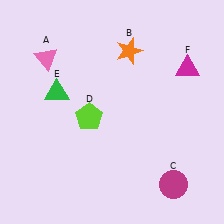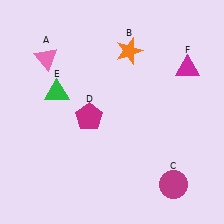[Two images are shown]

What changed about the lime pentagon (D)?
In Image 1, D is lime. In Image 2, it changed to magenta.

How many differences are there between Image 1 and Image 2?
There is 1 difference between the two images.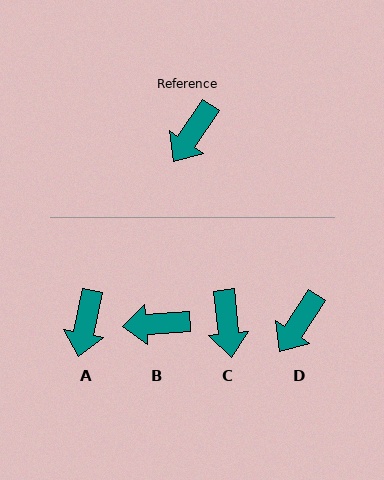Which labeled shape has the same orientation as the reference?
D.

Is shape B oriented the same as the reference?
No, it is off by about 52 degrees.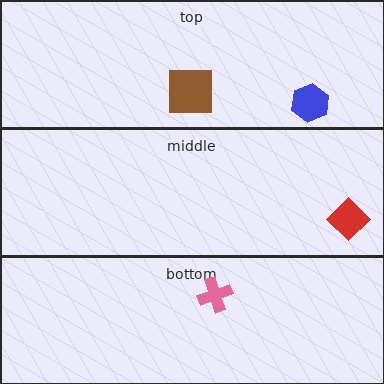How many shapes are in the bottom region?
1.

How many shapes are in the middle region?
1.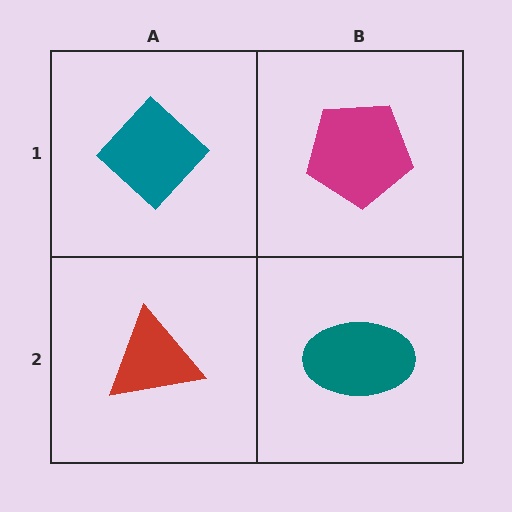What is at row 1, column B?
A magenta pentagon.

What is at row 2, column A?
A red triangle.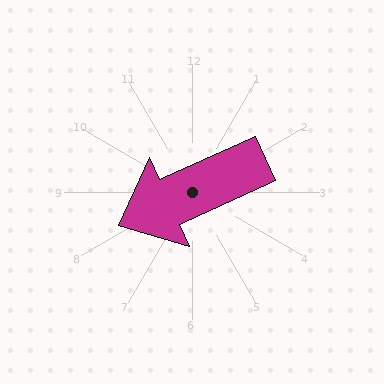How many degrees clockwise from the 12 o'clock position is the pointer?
Approximately 246 degrees.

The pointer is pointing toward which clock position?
Roughly 8 o'clock.